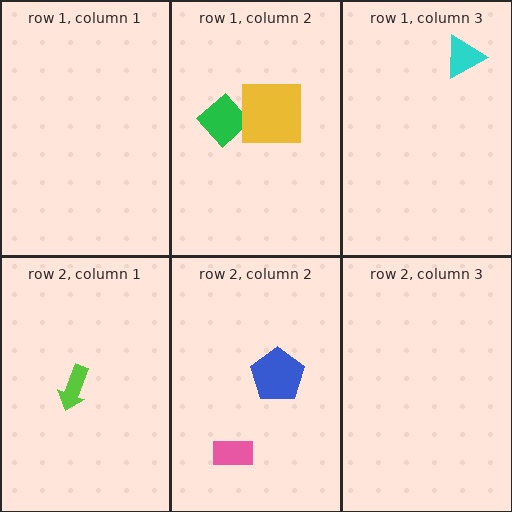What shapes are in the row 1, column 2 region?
The green diamond, the yellow square.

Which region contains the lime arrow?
The row 2, column 1 region.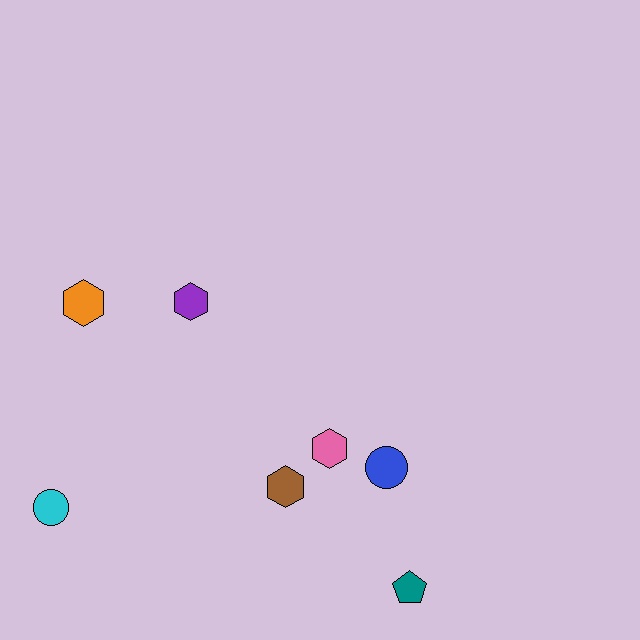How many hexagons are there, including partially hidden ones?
There are 4 hexagons.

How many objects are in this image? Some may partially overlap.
There are 7 objects.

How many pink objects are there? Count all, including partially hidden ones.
There is 1 pink object.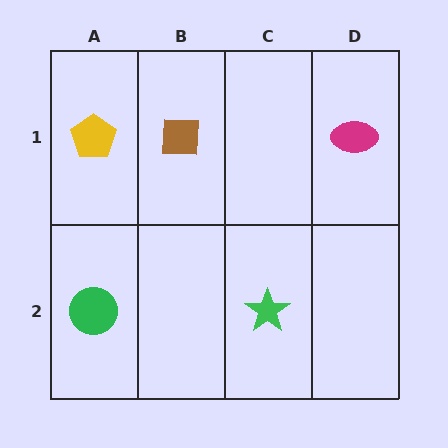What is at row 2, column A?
A green circle.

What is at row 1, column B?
A brown square.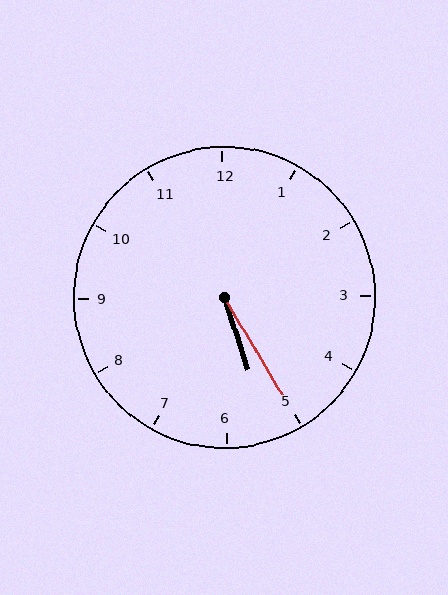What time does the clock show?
5:25.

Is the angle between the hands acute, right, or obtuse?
It is acute.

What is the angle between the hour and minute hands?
Approximately 12 degrees.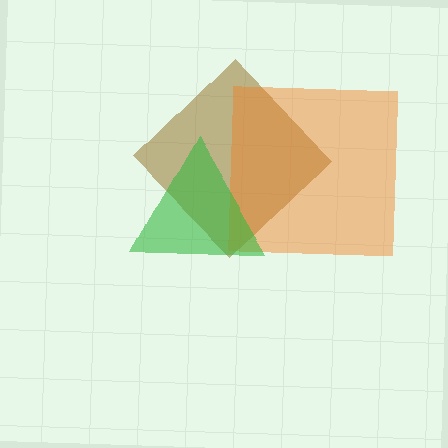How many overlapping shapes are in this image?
There are 3 overlapping shapes in the image.